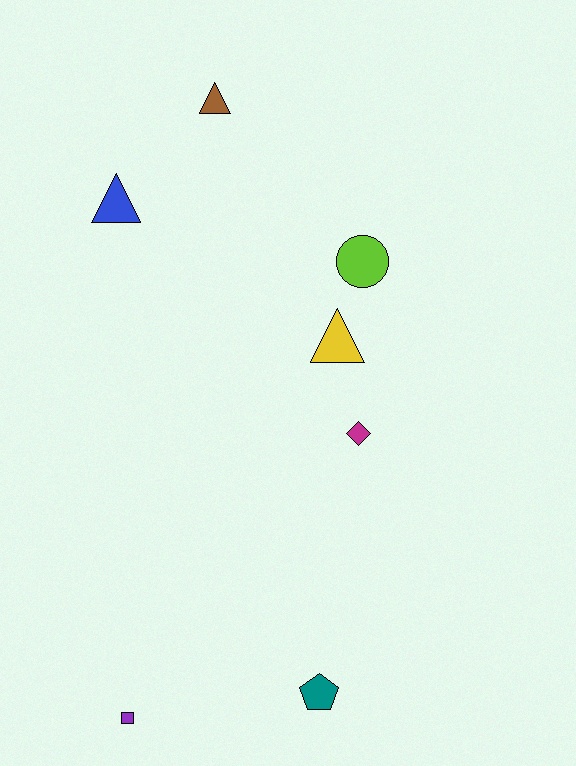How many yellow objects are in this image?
There is 1 yellow object.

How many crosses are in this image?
There are no crosses.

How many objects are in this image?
There are 7 objects.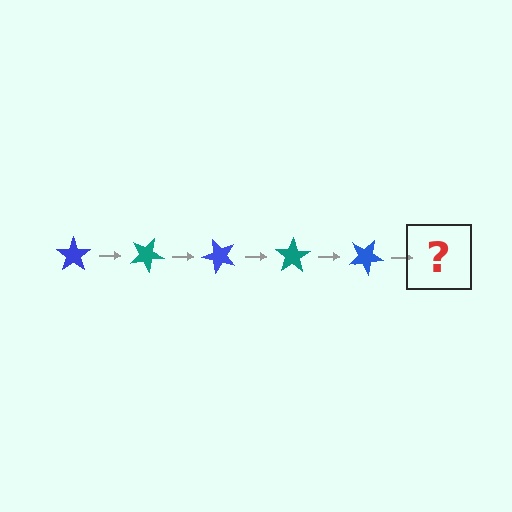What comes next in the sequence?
The next element should be a teal star, rotated 125 degrees from the start.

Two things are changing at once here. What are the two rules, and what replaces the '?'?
The two rules are that it rotates 25 degrees each step and the color cycles through blue and teal. The '?' should be a teal star, rotated 125 degrees from the start.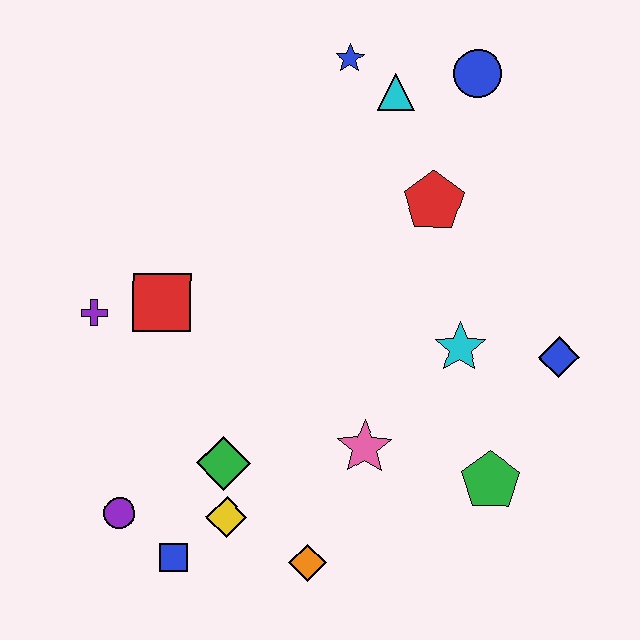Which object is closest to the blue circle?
The cyan triangle is closest to the blue circle.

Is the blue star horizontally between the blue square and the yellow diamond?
No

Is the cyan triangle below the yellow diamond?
No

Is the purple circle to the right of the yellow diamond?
No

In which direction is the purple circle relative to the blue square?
The purple circle is to the left of the blue square.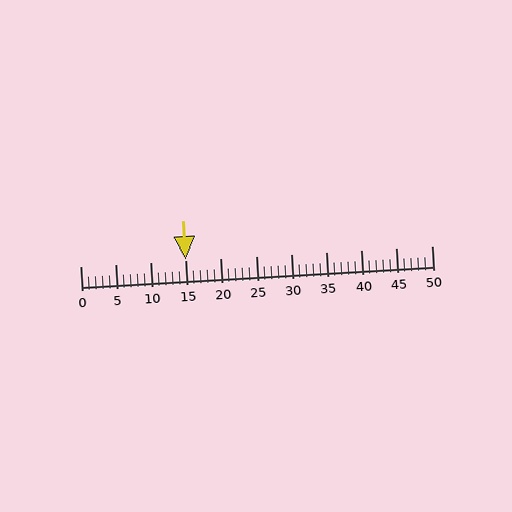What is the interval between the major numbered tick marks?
The major tick marks are spaced 5 units apart.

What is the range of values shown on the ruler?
The ruler shows values from 0 to 50.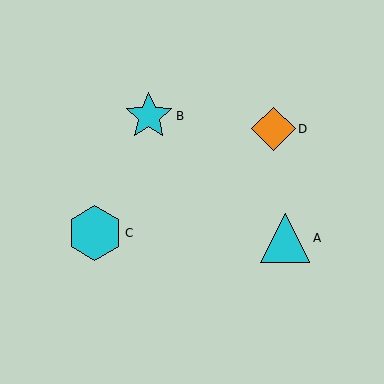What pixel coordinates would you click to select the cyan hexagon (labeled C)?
Click at (95, 233) to select the cyan hexagon C.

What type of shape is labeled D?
Shape D is an orange diamond.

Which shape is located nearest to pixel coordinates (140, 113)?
The cyan star (labeled B) at (149, 116) is nearest to that location.